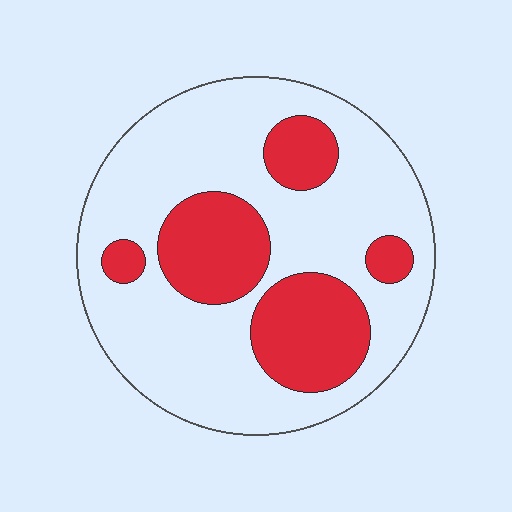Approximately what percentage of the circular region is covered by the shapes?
Approximately 30%.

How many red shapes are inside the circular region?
5.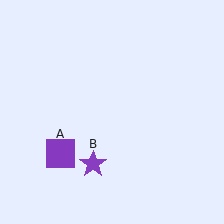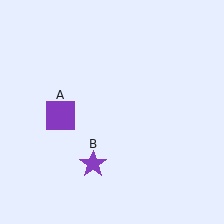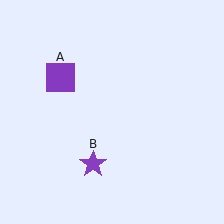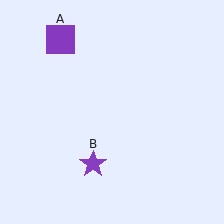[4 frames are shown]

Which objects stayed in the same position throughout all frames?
Purple star (object B) remained stationary.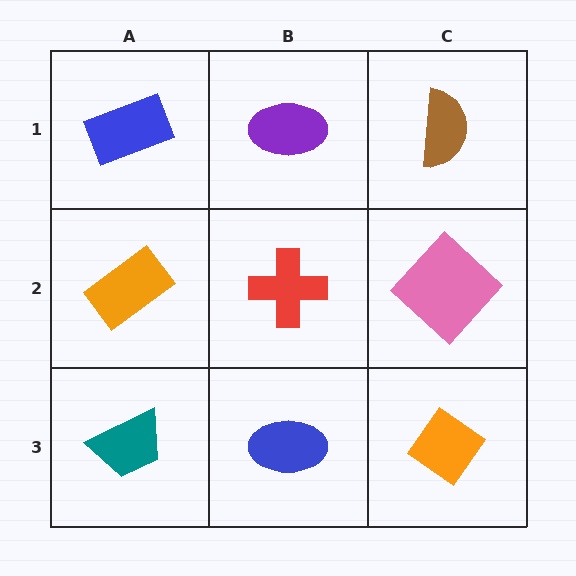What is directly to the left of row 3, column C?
A blue ellipse.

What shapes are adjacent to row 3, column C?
A pink diamond (row 2, column C), a blue ellipse (row 3, column B).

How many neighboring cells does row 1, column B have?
3.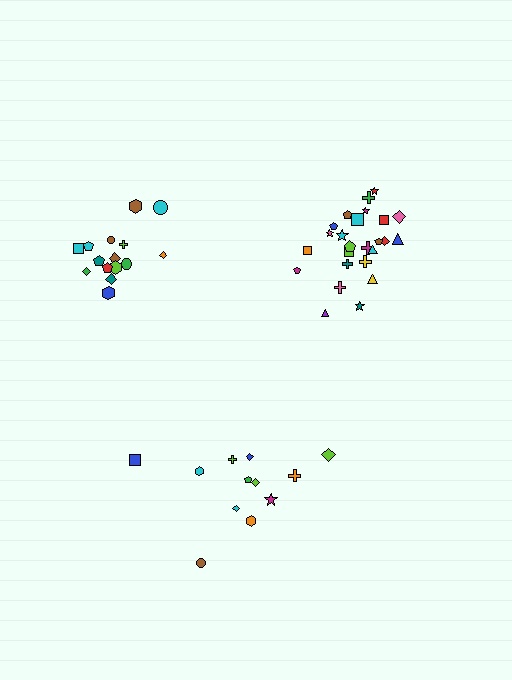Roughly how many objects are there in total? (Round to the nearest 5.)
Roughly 50 objects in total.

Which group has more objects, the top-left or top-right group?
The top-right group.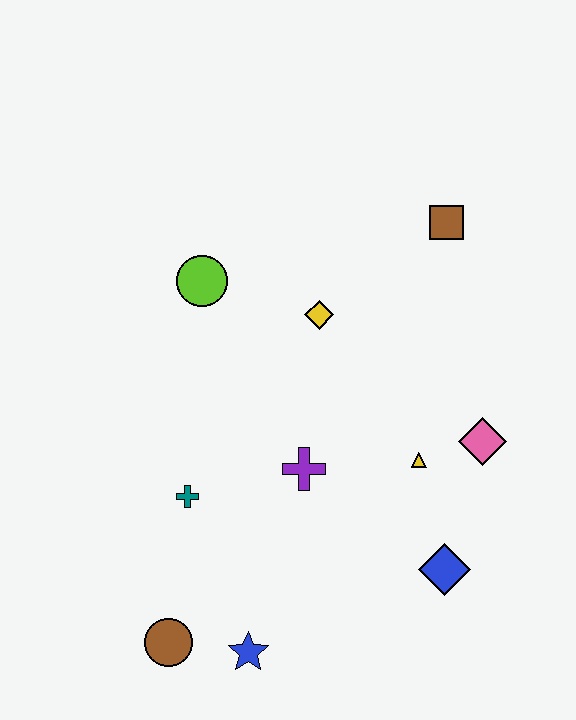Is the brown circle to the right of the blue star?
No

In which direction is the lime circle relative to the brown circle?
The lime circle is above the brown circle.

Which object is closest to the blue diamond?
The yellow triangle is closest to the blue diamond.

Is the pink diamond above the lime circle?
No